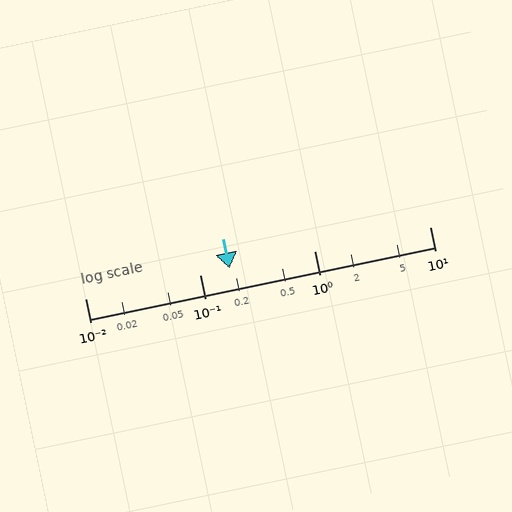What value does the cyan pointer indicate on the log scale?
The pointer indicates approximately 0.18.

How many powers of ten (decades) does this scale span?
The scale spans 3 decades, from 0.01 to 10.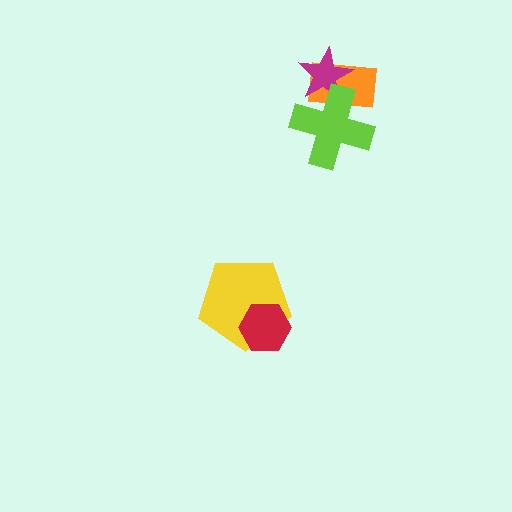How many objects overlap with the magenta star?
2 objects overlap with the magenta star.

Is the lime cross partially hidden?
No, no other shape covers it.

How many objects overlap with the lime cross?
2 objects overlap with the lime cross.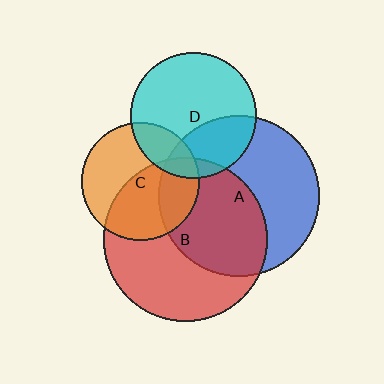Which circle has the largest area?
Circle B (red).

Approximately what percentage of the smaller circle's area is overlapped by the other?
Approximately 10%.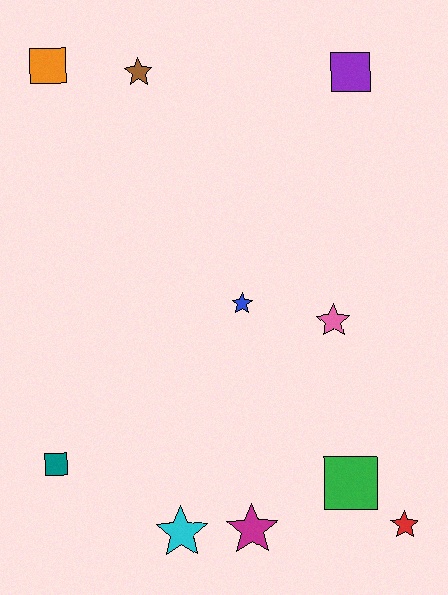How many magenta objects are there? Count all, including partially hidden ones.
There is 1 magenta object.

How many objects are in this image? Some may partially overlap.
There are 10 objects.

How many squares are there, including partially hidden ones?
There are 4 squares.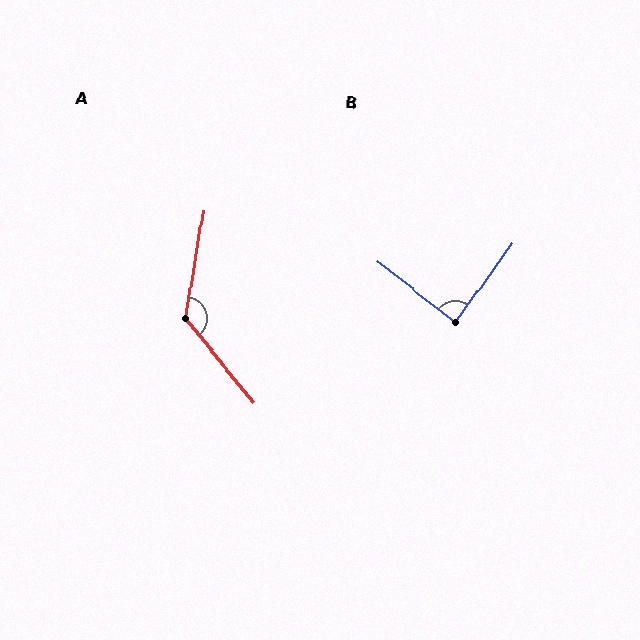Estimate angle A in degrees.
Approximately 131 degrees.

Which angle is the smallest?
B, at approximately 88 degrees.